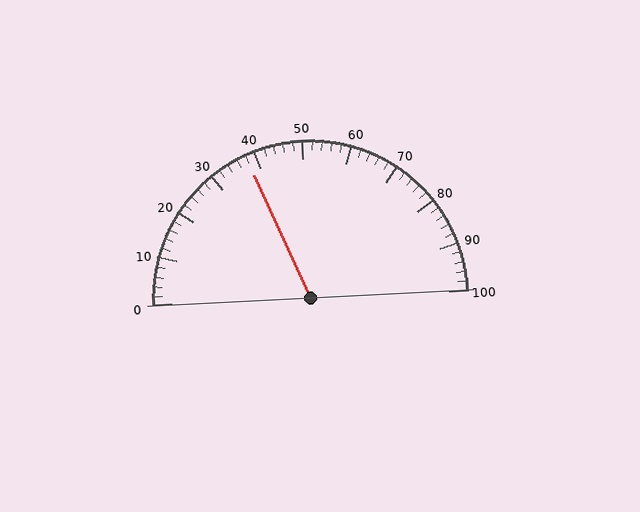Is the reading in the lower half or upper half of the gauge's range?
The reading is in the lower half of the range (0 to 100).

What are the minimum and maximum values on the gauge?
The gauge ranges from 0 to 100.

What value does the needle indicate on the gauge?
The needle indicates approximately 38.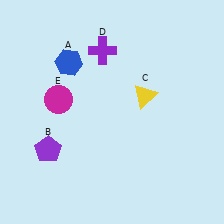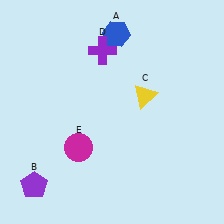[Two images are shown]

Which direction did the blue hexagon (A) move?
The blue hexagon (A) moved right.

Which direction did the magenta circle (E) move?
The magenta circle (E) moved down.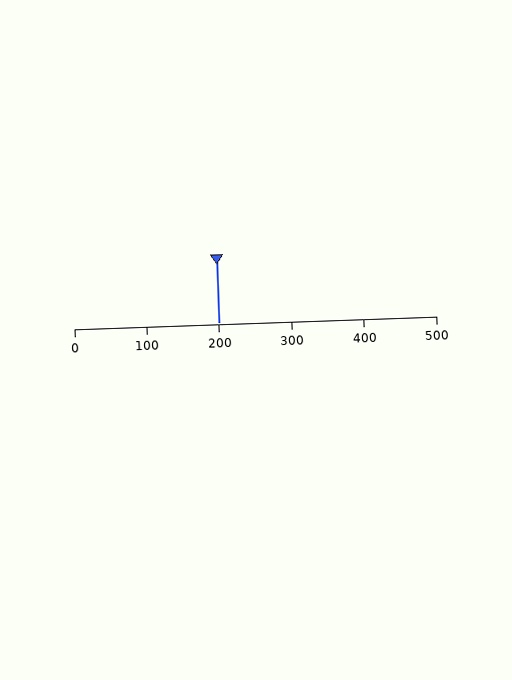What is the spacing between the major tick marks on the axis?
The major ticks are spaced 100 apart.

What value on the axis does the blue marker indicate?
The marker indicates approximately 200.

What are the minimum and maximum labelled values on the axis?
The axis runs from 0 to 500.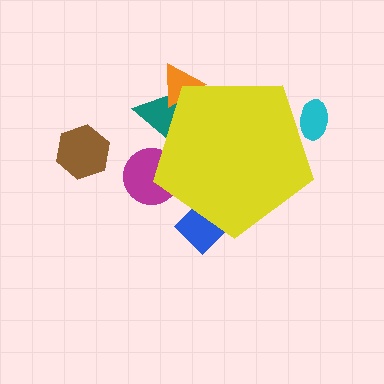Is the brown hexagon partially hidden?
No, the brown hexagon is fully visible.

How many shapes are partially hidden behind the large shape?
5 shapes are partially hidden.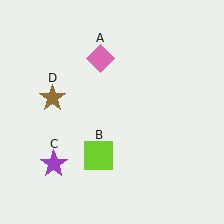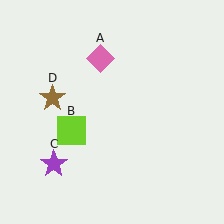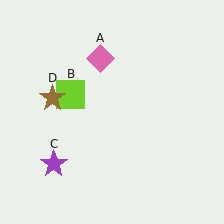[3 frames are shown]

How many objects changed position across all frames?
1 object changed position: lime square (object B).